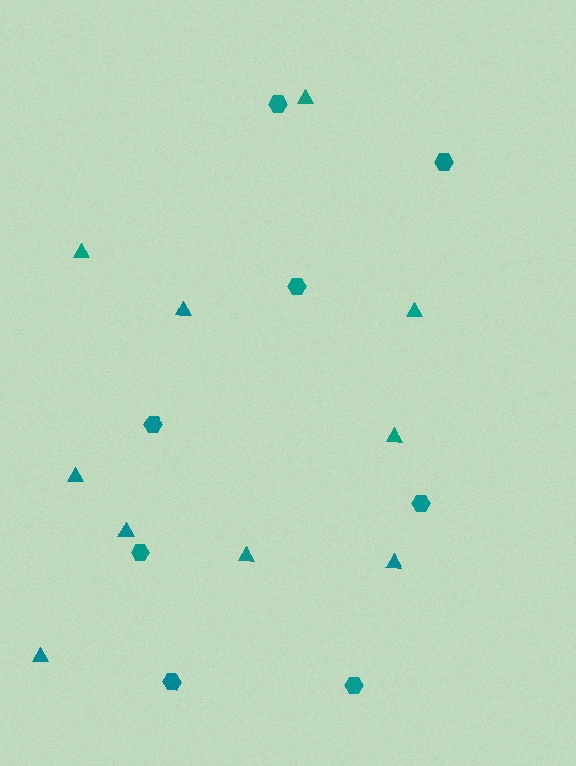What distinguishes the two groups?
There are 2 groups: one group of triangles (10) and one group of hexagons (8).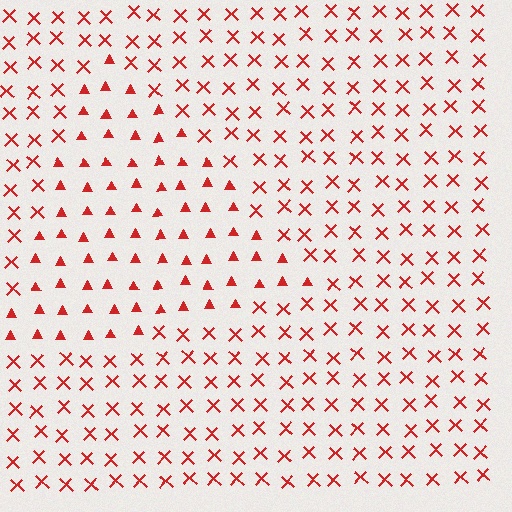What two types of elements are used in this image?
The image uses triangles inside the triangle region and X marks outside it.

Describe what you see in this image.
The image is filled with small red elements arranged in a uniform grid. A triangle-shaped region contains triangles, while the surrounding area contains X marks. The boundary is defined purely by the change in element shape.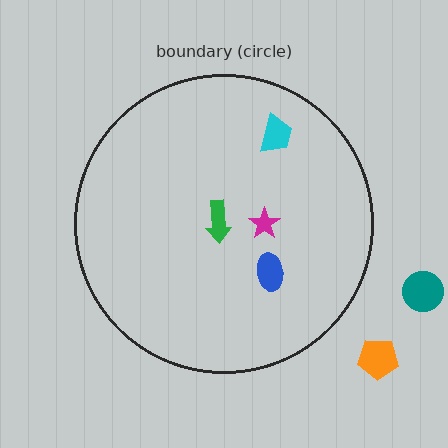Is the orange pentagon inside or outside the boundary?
Outside.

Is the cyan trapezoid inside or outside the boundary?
Inside.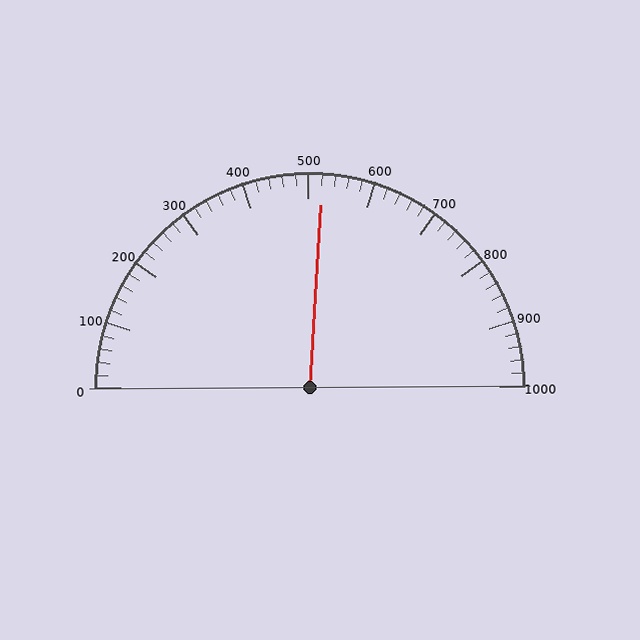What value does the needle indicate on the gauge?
The needle indicates approximately 520.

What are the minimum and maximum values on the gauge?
The gauge ranges from 0 to 1000.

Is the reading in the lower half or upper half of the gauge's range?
The reading is in the upper half of the range (0 to 1000).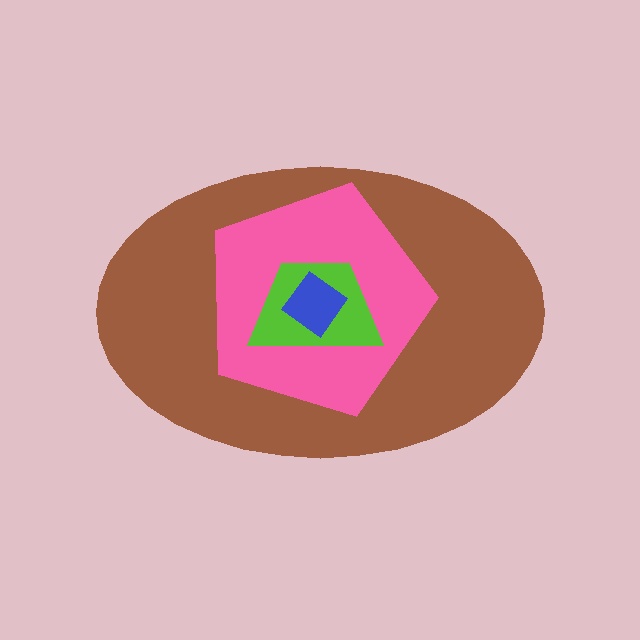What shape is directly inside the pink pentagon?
The lime trapezoid.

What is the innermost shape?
The blue diamond.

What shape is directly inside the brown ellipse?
The pink pentagon.